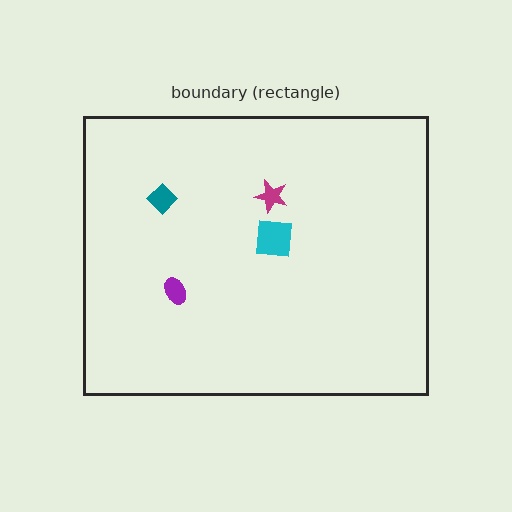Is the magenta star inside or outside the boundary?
Inside.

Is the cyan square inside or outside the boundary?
Inside.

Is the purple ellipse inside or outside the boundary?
Inside.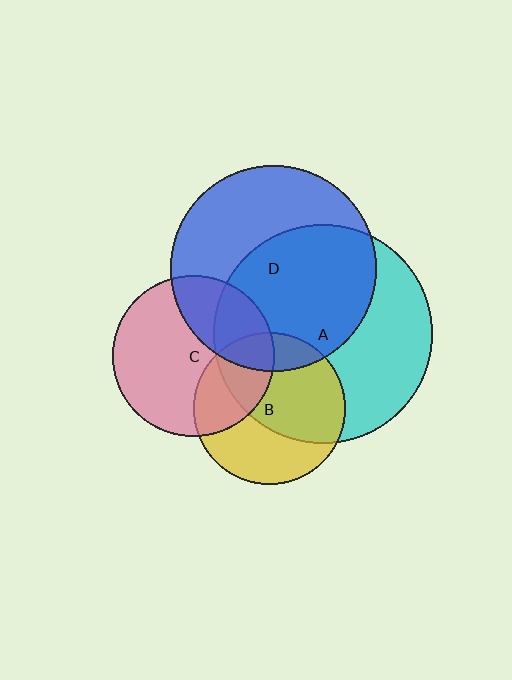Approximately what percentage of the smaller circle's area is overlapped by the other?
Approximately 55%.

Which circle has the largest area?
Circle A (cyan).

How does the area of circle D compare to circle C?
Approximately 1.6 times.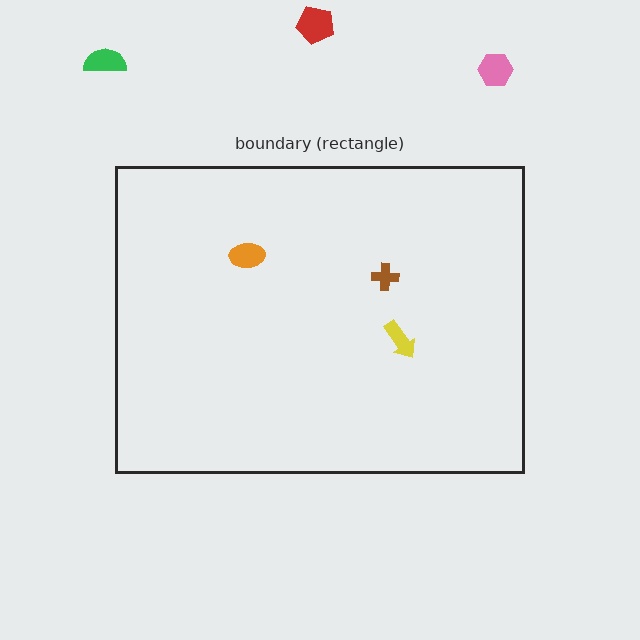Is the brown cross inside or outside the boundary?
Inside.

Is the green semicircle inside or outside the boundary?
Outside.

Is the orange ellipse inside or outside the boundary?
Inside.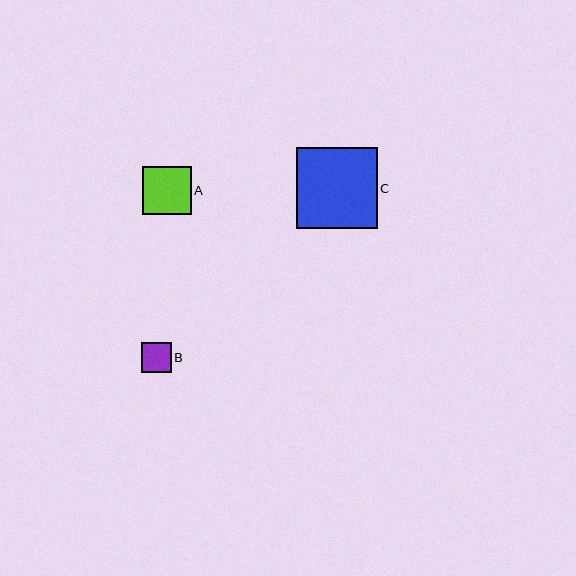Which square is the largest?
Square C is the largest with a size of approximately 81 pixels.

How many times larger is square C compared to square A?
Square C is approximately 1.7 times the size of square A.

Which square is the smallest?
Square B is the smallest with a size of approximately 30 pixels.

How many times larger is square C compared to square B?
Square C is approximately 2.7 times the size of square B.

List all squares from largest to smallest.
From largest to smallest: C, A, B.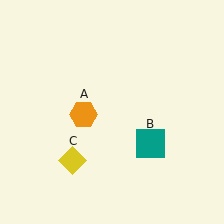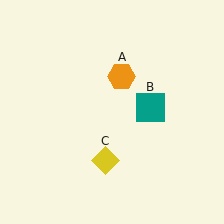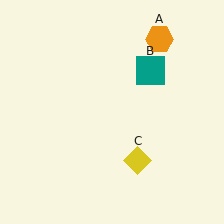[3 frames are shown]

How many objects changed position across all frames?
3 objects changed position: orange hexagon (object A), teal square (object B), yellow diamond (object C).